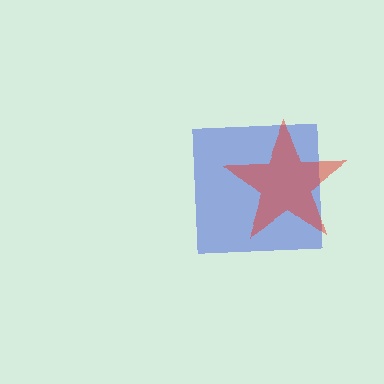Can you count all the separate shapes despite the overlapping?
Yes, there are 2 separate shapes.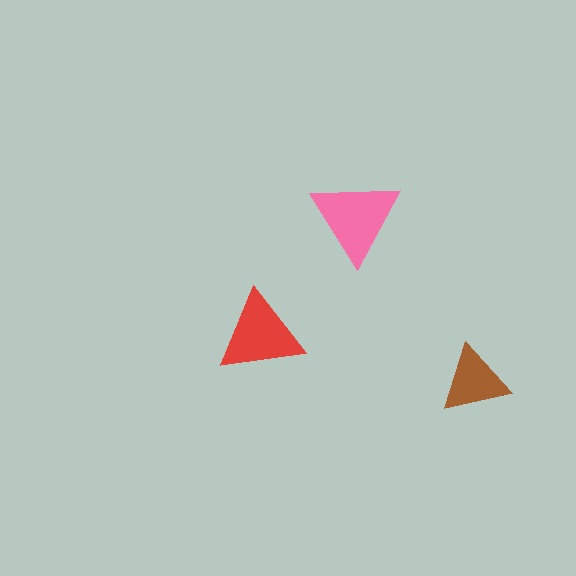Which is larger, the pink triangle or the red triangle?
The pink one.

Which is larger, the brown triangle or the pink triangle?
The pink one.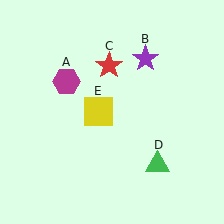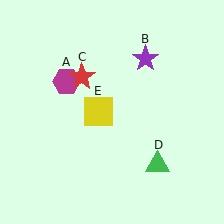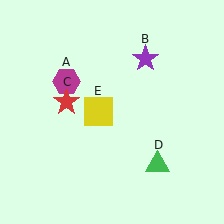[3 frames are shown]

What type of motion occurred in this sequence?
The red star (object C) rotated counterclockwise around the center of the scene.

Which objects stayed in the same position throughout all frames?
Magenta hexagon (object A) and purple star (object B) and green triangle (object D) and yellow square (object E) remained stationary.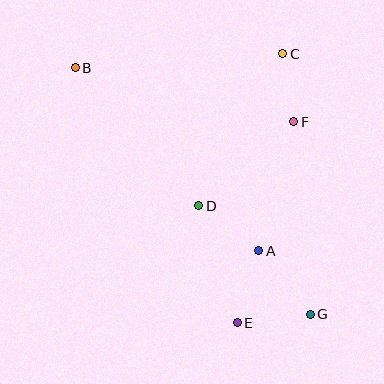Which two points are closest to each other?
Points C and F are closest to each other.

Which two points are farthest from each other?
Points B and G are farthest from each other.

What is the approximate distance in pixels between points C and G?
The distance between C and G is approximately 262 pixels.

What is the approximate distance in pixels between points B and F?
The distance between B and F is approximately 225 pixels.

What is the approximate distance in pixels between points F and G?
The distance between F and G is approximately 193 pixels.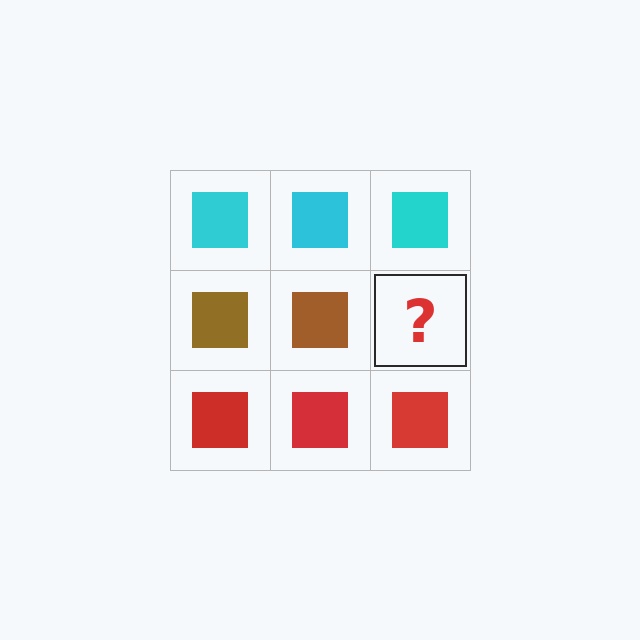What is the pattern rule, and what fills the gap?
The rule is that each row has a consistent color. The gap should be filled with a brown square.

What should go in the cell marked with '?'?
The missing cell should contain a brown square.